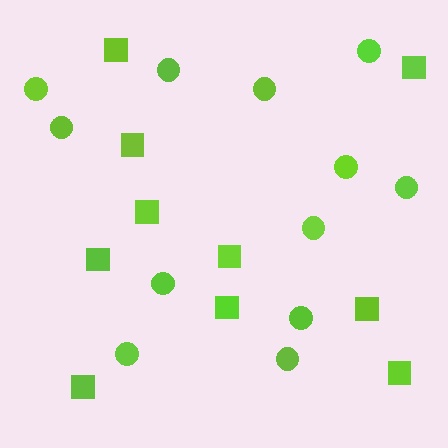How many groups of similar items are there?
There are 2 groups: one group of circles (12) and one group of squares (10).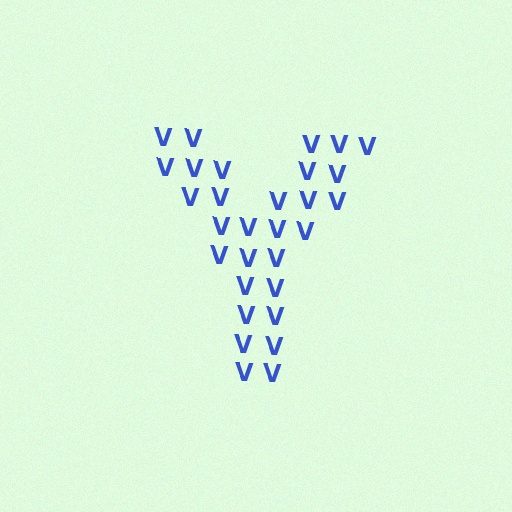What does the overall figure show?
The overall figure shows the letter Y.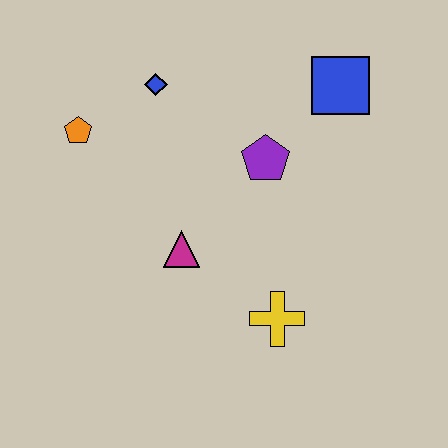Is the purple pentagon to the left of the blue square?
Yes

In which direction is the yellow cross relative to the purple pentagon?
The yellow cross is below the purple pentagon.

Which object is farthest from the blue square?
The orange pentagon is farthest from the blue square.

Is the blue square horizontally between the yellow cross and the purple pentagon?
No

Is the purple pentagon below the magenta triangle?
No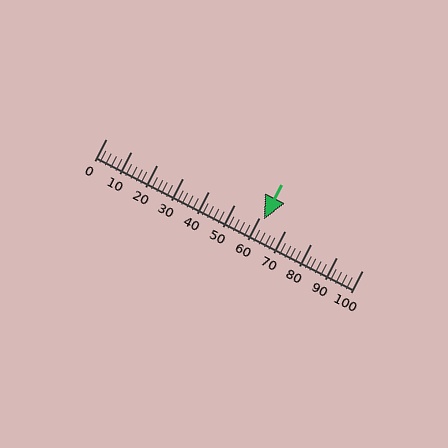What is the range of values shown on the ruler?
The ruler shows values from 0 to 100.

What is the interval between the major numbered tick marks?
The major tick marks are spaced 10 units apart.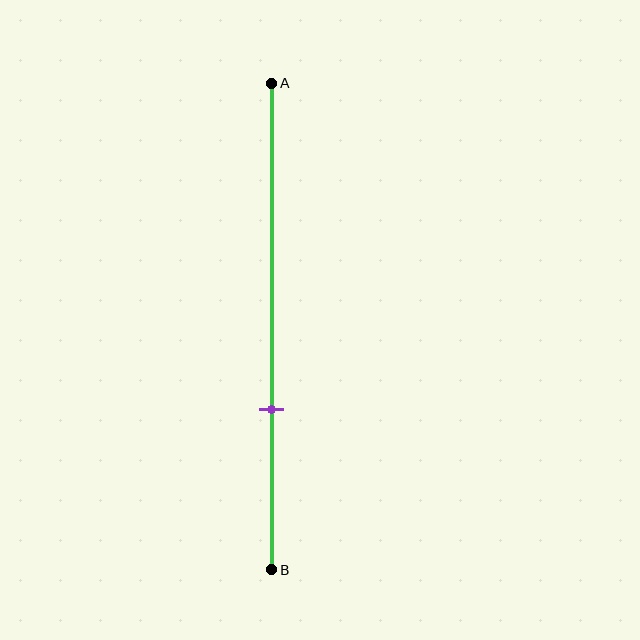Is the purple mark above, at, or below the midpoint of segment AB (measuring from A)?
The purple mark is below the midpoint of segment AB.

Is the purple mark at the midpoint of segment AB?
No, the mark is at about 65% from A, not at the 50% midpoint.